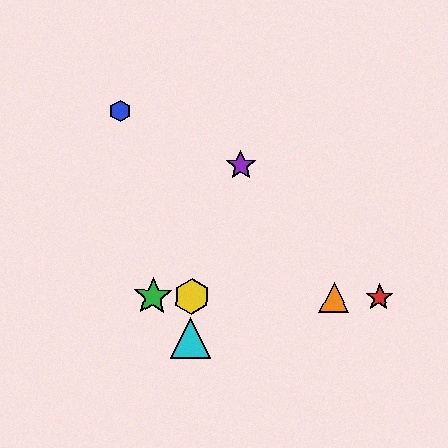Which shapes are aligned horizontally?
The red star, the green star, the yellow hexagon, the orange triangle are aligned horizontally.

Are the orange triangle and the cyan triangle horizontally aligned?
No, the orange triangle is at y≈297 and the cyan triangle is at y≈338.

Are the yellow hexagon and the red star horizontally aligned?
Yes, both are at y≈296.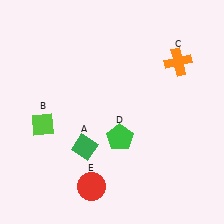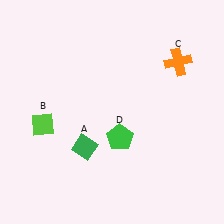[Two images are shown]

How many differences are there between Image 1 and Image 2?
There is 1 difference between the two images.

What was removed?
The red circle (E) was removed in Image 2.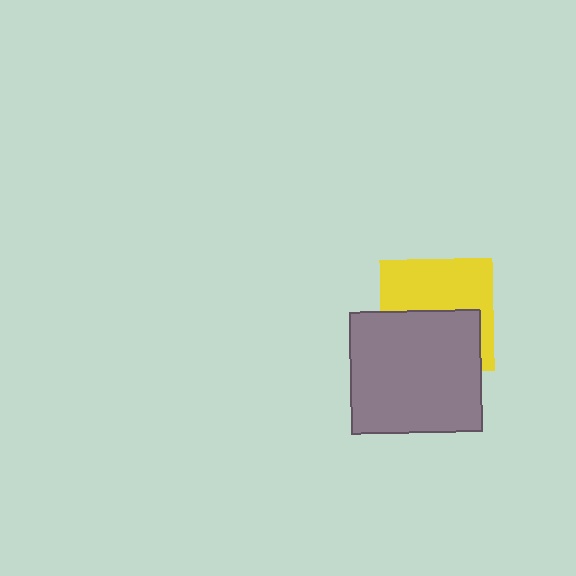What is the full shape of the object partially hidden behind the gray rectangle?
The partially hidden object is a yellow square.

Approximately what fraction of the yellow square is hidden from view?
Roughly 48% of the yellow square is hidden behind the gray rectangle.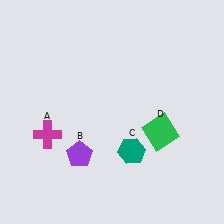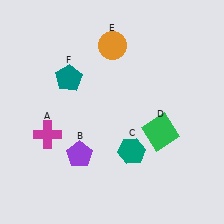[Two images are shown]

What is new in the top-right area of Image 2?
An orange circle (E) was added in the top-right area of Image 2.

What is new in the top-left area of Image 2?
A teal pentagon (F) was added in the top-left area of Image 2.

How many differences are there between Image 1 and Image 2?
There are 2 differences between the two images.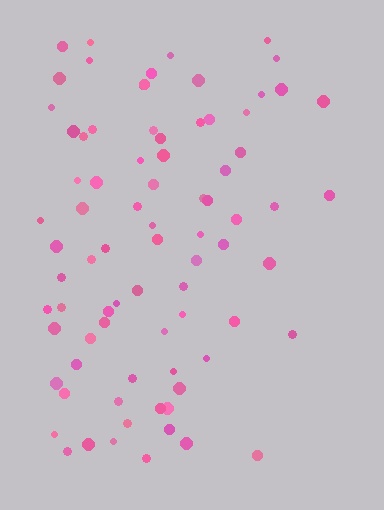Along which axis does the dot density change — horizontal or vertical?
Horizontal.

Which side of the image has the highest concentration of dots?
The left.